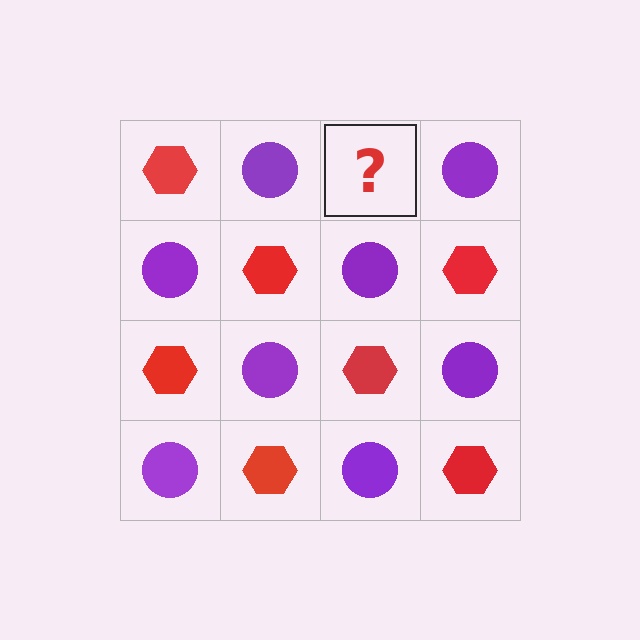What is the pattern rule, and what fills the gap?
The rule is that it alternates red hexagon and purple circle in a checkerboard pattern. The gap should be filled with a red hexagon.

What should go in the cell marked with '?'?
The missing cell should contain a red hexagon.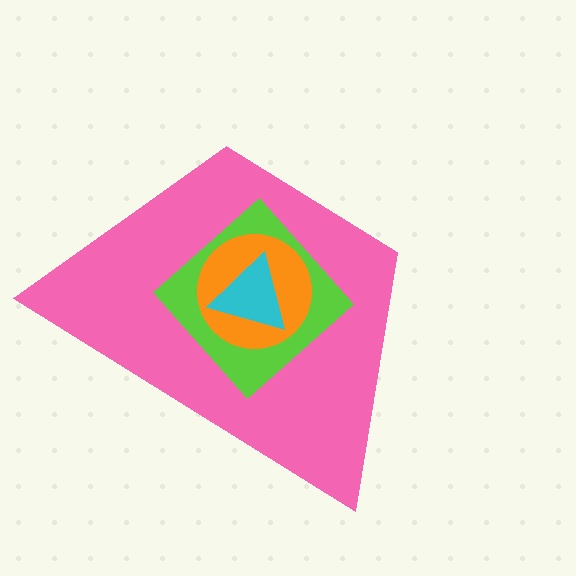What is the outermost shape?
The pink trapezoid.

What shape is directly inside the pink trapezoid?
The lime diamond.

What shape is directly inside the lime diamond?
The orange circle.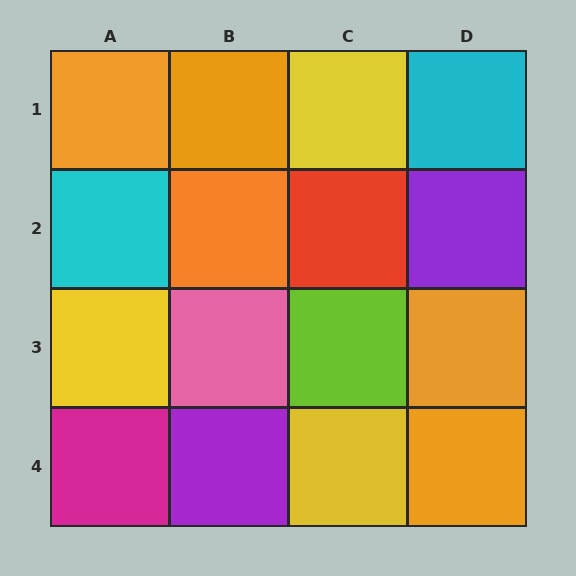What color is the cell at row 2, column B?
Orange.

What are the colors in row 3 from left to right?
Yellow, pink, lime, orange.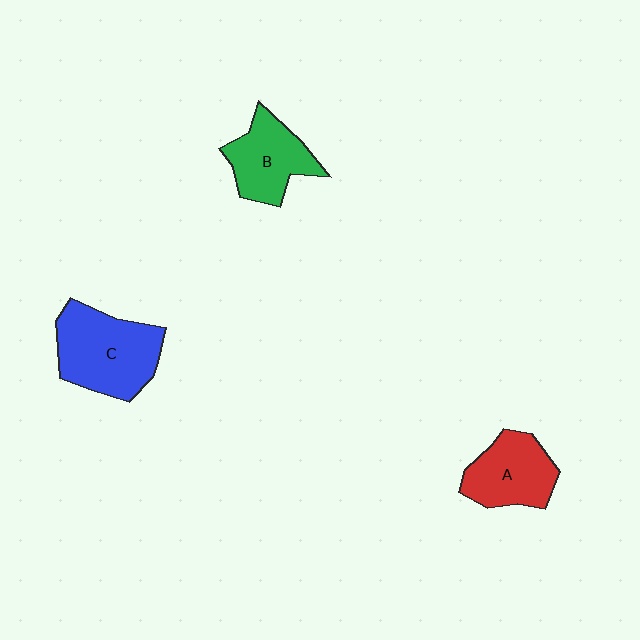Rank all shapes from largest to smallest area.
From largest to smallest: C (blue), A (red), B (green).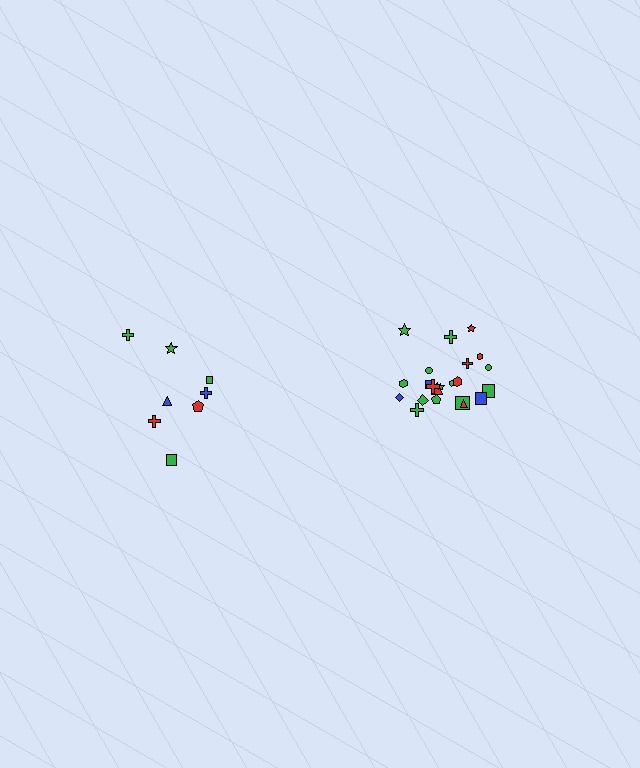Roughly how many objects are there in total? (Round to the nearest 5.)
Roughly 30 objects in total.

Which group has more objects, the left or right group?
The right group.